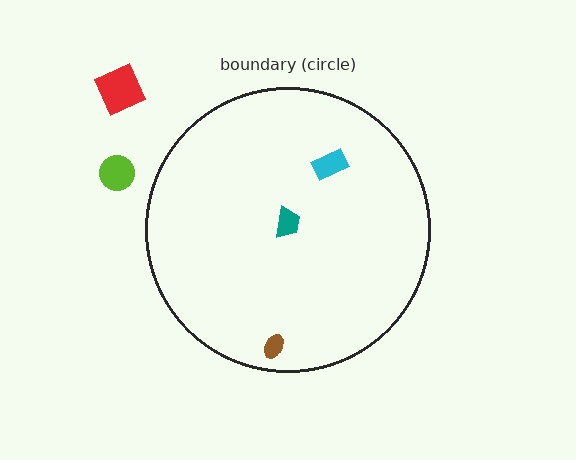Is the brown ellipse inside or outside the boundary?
Inside.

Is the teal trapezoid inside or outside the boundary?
Inside.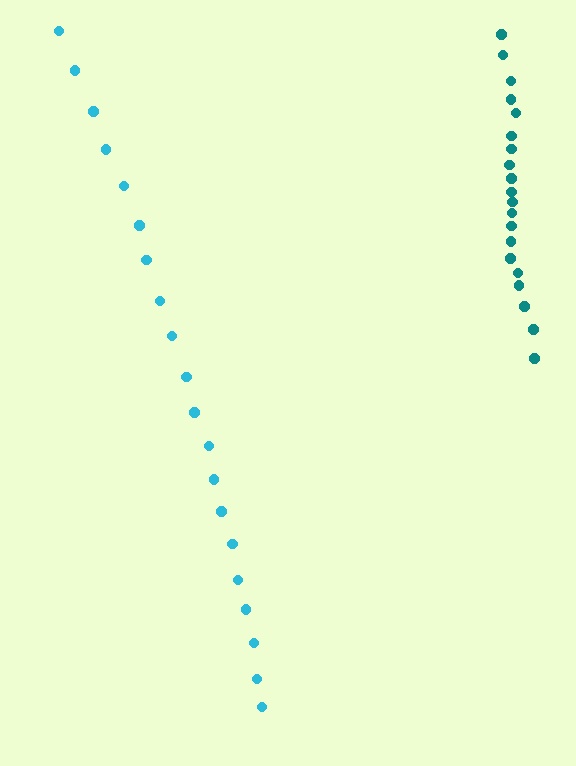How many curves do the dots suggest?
There are 2 distinct paths.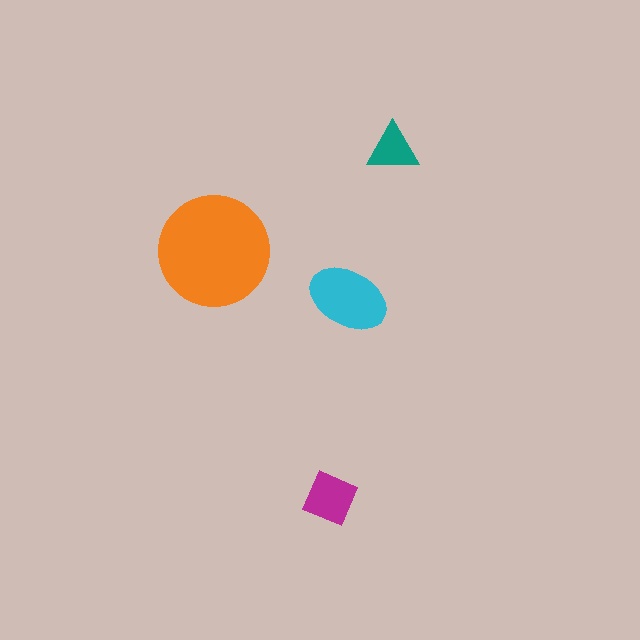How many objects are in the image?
There are 4 objects in the image.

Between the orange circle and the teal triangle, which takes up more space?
The orange circle.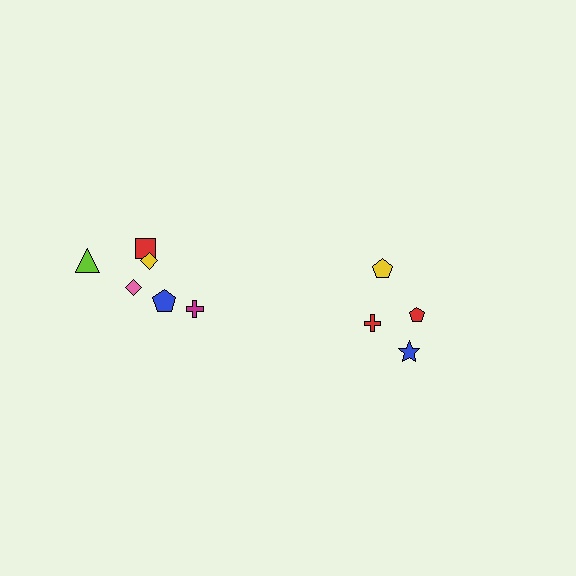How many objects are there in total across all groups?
There are 10 objects.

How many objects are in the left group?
There are 6 objects.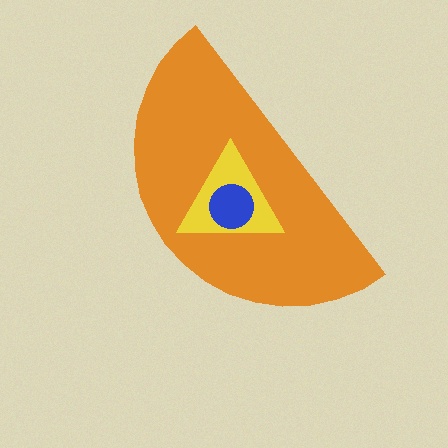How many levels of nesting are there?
3.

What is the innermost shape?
The blue circle.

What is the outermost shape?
The orange semicircle.